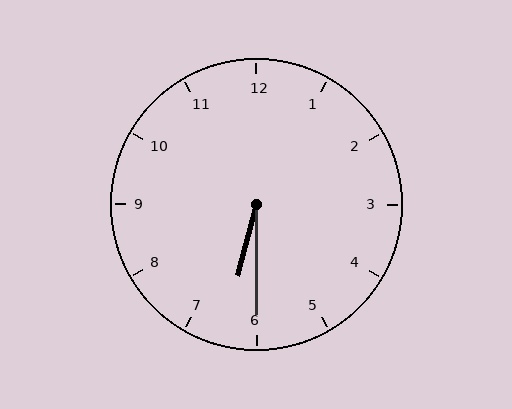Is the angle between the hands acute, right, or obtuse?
It is acute.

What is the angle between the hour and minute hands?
Approximately 15 degrees.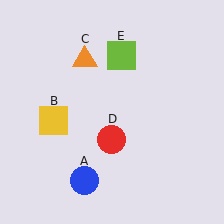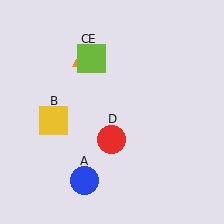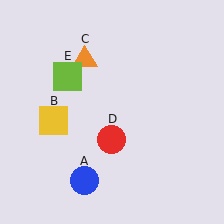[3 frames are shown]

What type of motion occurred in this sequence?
The lime square (object E) rotated counterclockwise around the center of the scene.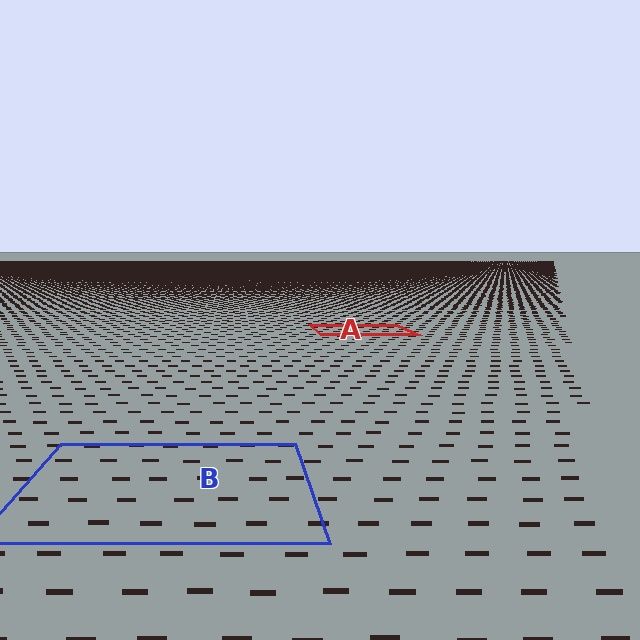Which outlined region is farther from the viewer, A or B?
Region A is farther from the viewer — the texture elements inside it appear smaller and more densely packed.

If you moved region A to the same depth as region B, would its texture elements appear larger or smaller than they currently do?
They would appear larger. At a closer depth, the same texture elements are projected at a bigger on-screen size.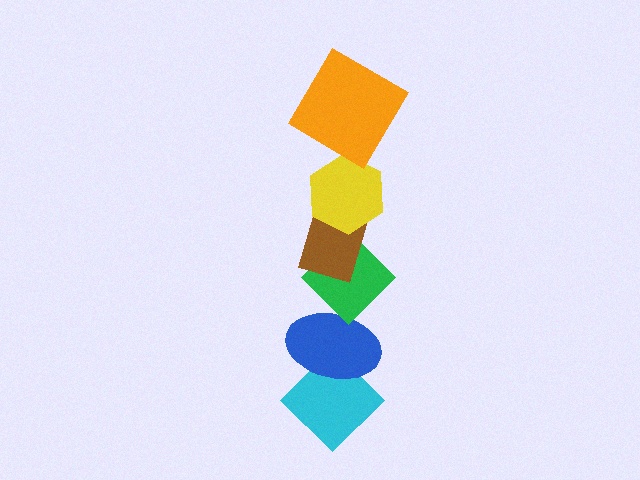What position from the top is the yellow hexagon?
The yellow hexagon is 2nd from the top.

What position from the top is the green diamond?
The green diamond is 4th from the top.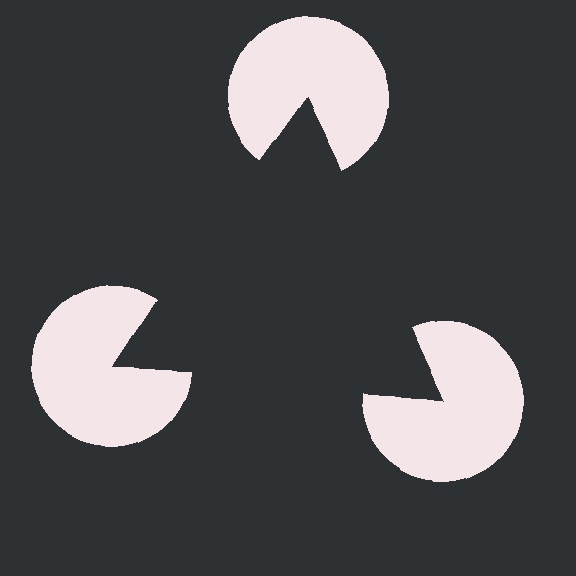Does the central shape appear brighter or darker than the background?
It typically appears slightly darker than the background, even though no actual brightness change is drawn.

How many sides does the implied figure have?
3 sides.